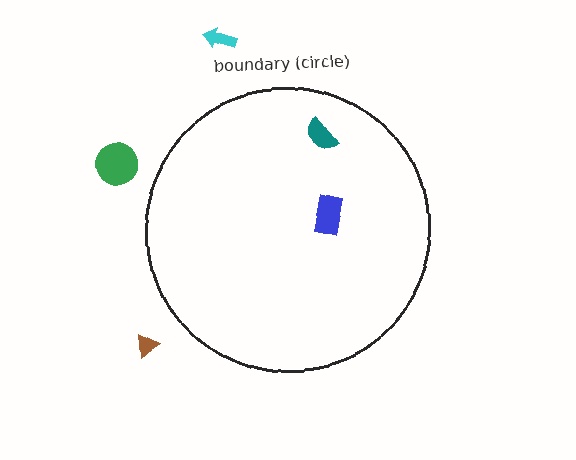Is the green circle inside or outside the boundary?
Outside.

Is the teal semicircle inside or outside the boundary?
Inside.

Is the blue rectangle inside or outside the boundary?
Inside.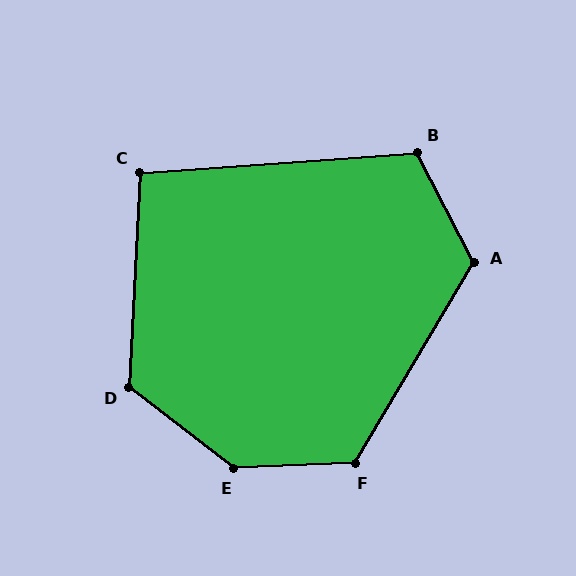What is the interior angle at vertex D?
Approximately 124 degrees (obtuse).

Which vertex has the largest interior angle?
E, at approximately 140 degrees.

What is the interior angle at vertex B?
Approximately 113 degrees (obtuse).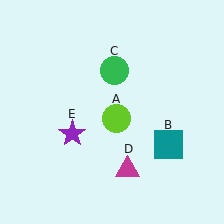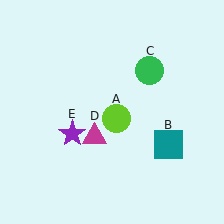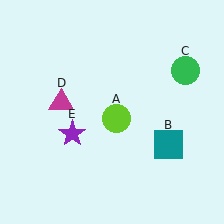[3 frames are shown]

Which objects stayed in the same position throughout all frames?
Lime circle (object A) and teal square (object B) and purple star (object E) remained stationary.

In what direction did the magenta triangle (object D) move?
The magenta triangle (object D) moved up and to the left.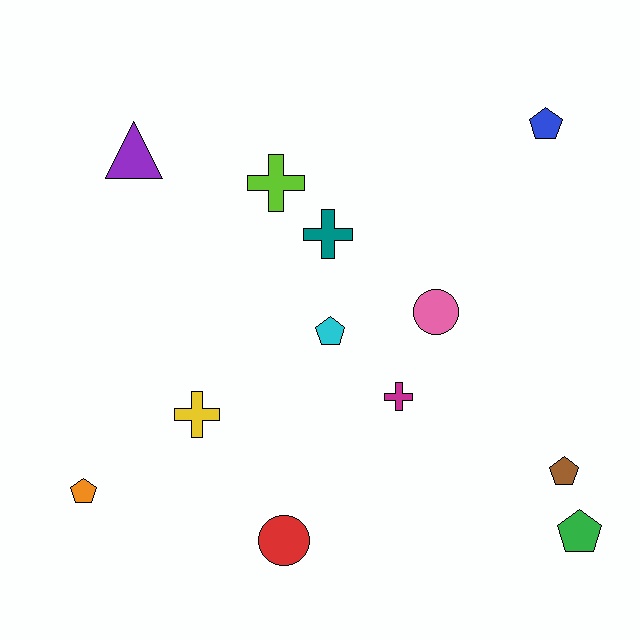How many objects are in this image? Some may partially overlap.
There are 12 objects.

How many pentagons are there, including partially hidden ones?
There are 5 pentagons.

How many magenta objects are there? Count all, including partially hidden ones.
There is 1 magenta object.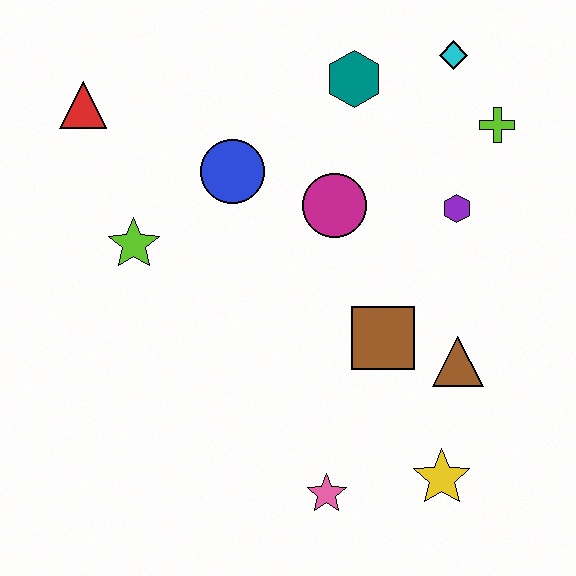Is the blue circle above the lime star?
Yes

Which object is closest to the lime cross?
The cyan diamond is closest to the lime cross.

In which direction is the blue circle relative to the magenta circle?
The blue circle is to the left of the magenta circle.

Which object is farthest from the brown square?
The red triangle is farthest from the brown square.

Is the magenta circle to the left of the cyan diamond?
Yes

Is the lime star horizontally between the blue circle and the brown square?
No